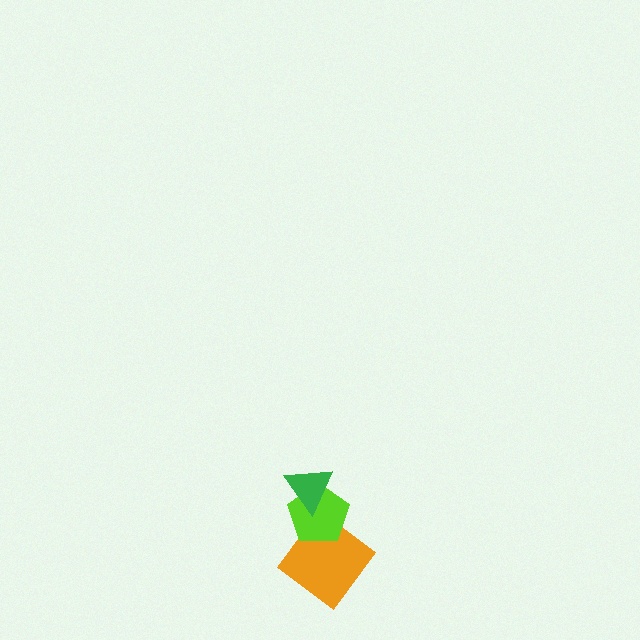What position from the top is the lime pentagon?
The lime pentagon is 2nd from the top.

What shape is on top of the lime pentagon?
The green triangle is on top of the lime pentagon.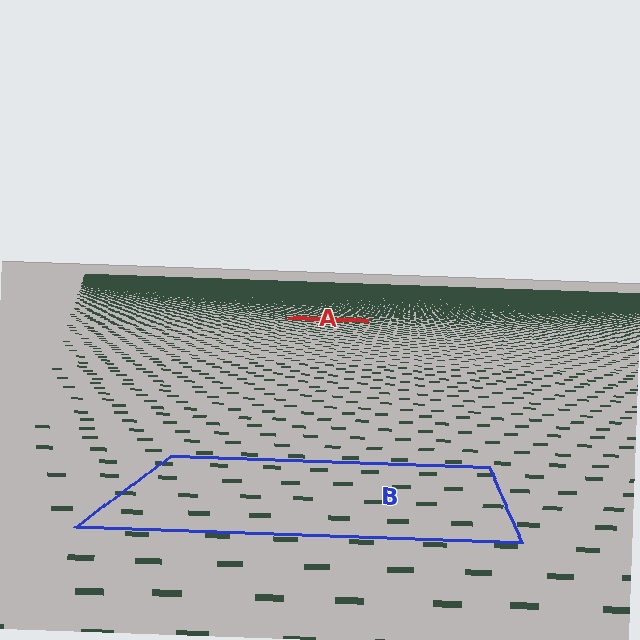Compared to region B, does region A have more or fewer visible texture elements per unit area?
Region A has more texture elements per unit area — they are packed more densely because it is farther away.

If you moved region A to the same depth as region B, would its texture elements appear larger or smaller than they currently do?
They would appear larger. At a closer depth, the same texture elements are projected at a bigger on-screen size.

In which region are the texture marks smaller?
The texture marks are smaller in region A, because it is farther away.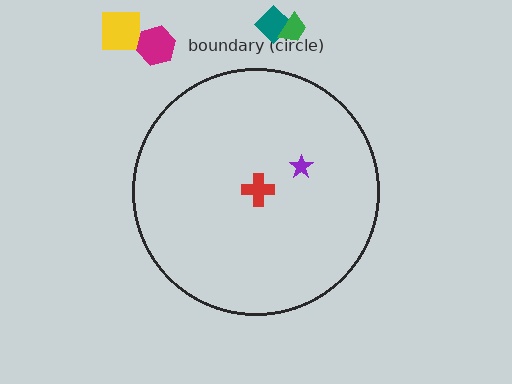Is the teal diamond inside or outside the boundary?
Outside.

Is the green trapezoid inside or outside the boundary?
Outside.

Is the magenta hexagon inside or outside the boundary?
Outside.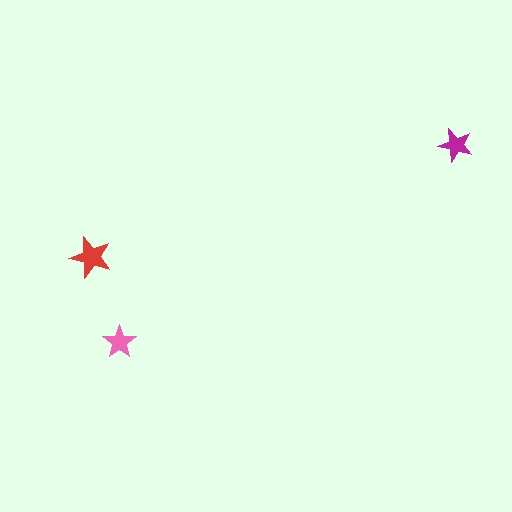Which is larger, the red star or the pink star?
The red one.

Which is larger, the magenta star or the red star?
The red one.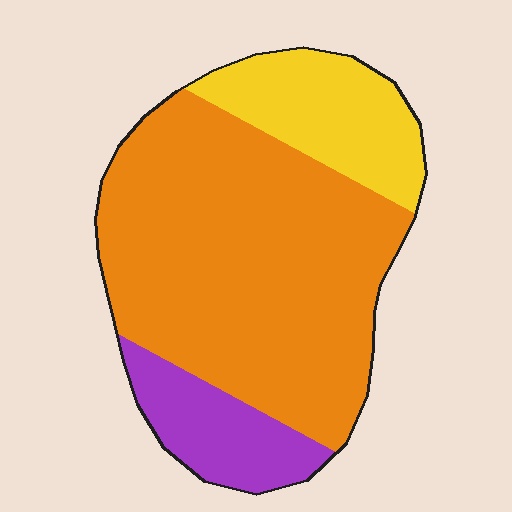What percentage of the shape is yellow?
Yellow covers around 20% of the shape.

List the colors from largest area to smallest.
From largest to smallest: orange, yellow, purple.